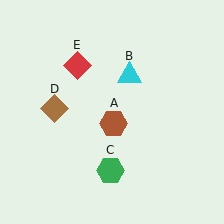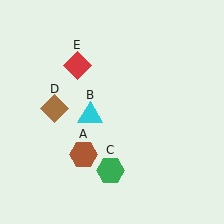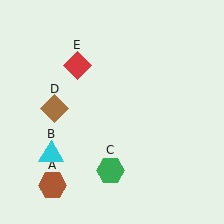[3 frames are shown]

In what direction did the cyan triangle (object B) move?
The cyan triangle (object B) moved down and to the left.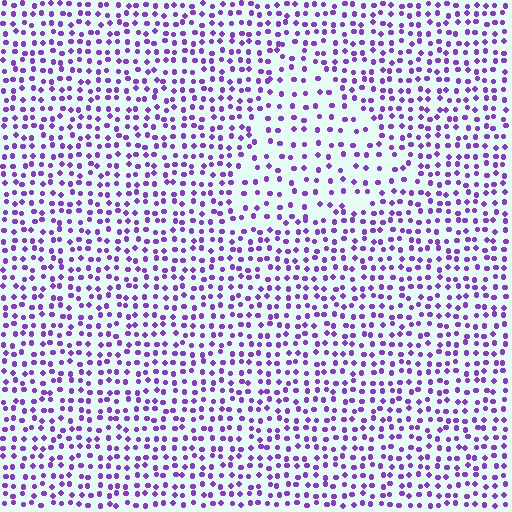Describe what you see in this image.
The image contains small purple elements arranged at two different densities. A triangle-shaped region is visible where the elements are less densely packed than the surrounding area.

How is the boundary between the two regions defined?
The boundary is defined by a change in element density (approximately 1.7x ratio). All elements are the same color, size, and shape.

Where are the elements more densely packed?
The elements are more densely packed outside the triangle boundary.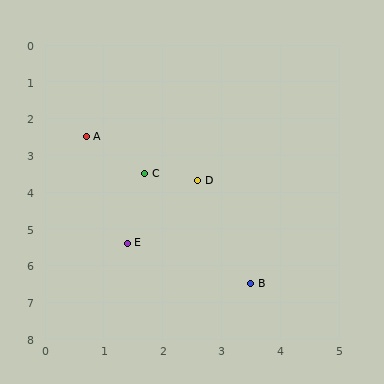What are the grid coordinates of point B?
Point B is at approximately (3.5, 6.5).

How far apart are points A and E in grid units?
Points A and E are about 3.0 grid units apart.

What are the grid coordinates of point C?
Point C is at approximately (1.7, 3.5).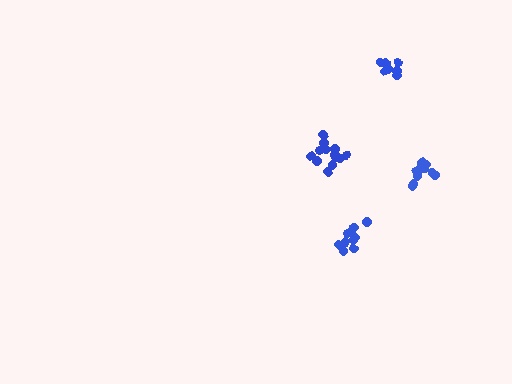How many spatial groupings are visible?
There are 4 spatial groupings.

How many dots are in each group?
Group 1: 13 dots, Group 2: 7 dots, Group 3: 11 dots, Group 4: 12 dots (43 total).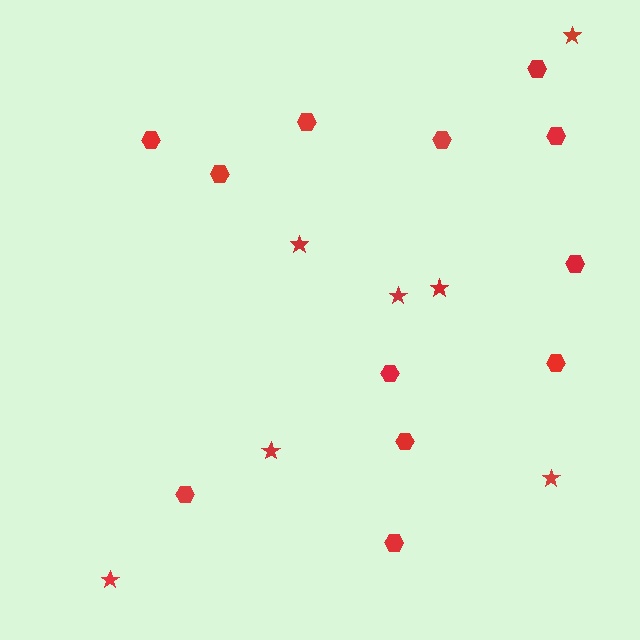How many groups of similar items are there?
There are 2 groups: one group of stars (7) and one group of hexagons (12).